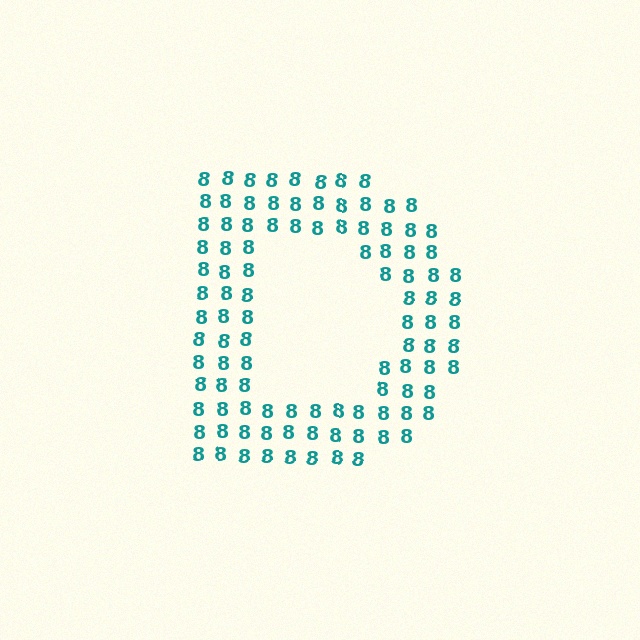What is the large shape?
The large shape is the letter D.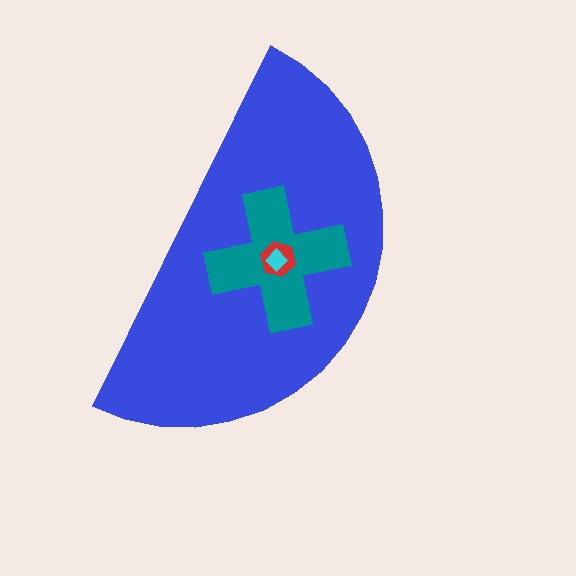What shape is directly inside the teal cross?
The red hexagon.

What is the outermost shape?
The blue semicircle.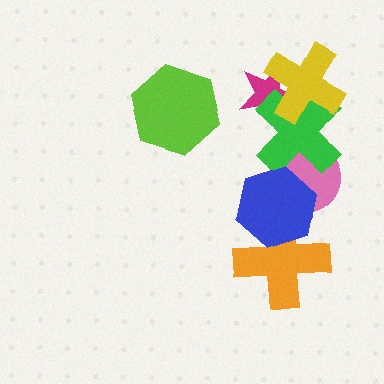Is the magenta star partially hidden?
Yes, it is partially covered by another shape.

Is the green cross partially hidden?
Yes, it is partially covered by another shape.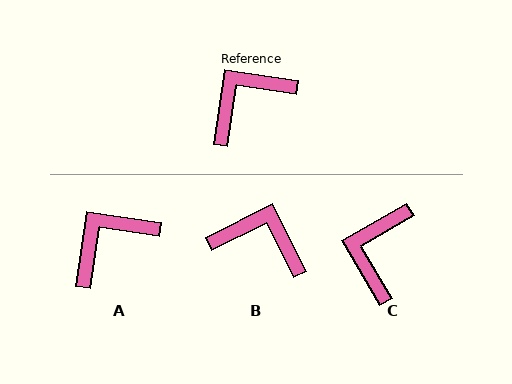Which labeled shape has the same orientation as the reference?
A.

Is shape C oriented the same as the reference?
No, it is off by about 39 degrees.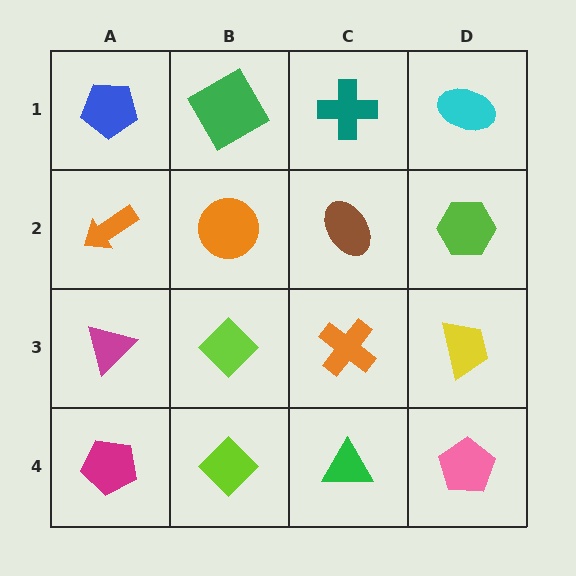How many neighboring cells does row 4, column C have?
3.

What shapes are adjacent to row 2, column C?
A teal cross (row 1, column C), an orange cross (row 3, column C), an orange circle (row 2, column B), a lime hexagon (row 2, column D).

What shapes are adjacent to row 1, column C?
A brown ellipse (row 2, column C), a green diamond (row 1, column B), a cyan ellipse (row 1, column D).